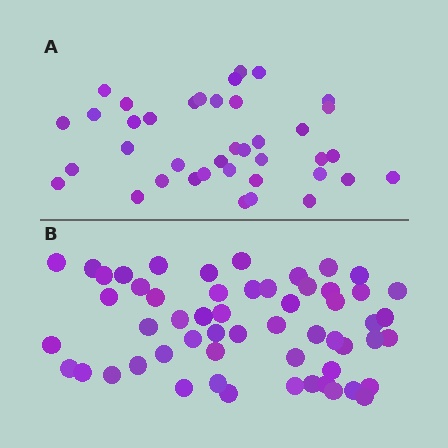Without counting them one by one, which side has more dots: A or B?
Region B (the bottom region) has more dots.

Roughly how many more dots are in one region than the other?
Region B has approximately 15 more dots than region A.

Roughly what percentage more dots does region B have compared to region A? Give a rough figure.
About 45% more.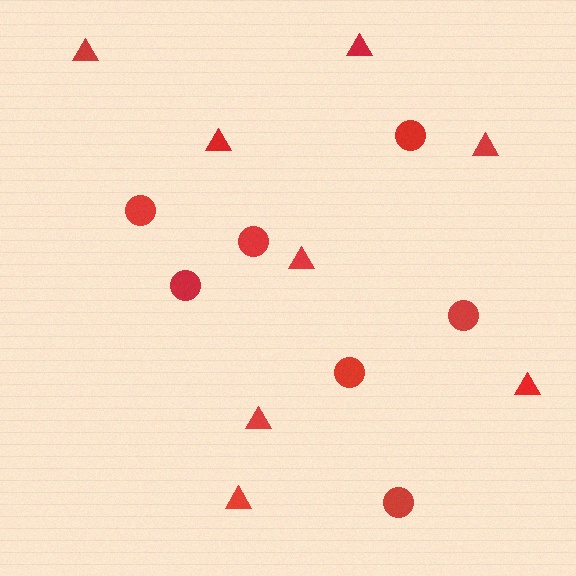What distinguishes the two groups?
There are 2 groups: one group of triangles (8) and one group of circles (7).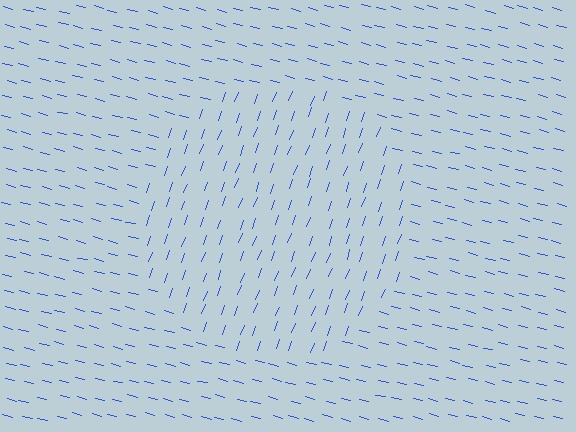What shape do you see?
I see a circle.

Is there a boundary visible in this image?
Yes, there is a texture boundary formed by a change in line orientation.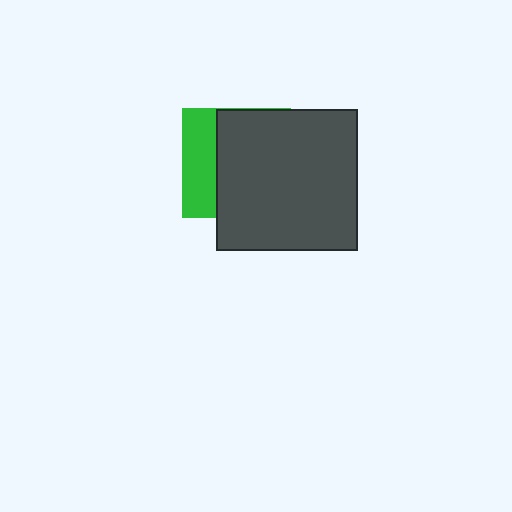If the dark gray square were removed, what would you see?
You would see the complete green square.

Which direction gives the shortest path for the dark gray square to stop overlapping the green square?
Moving right gives the shortest separation.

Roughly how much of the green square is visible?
A small part of it is visible (roughly 32%).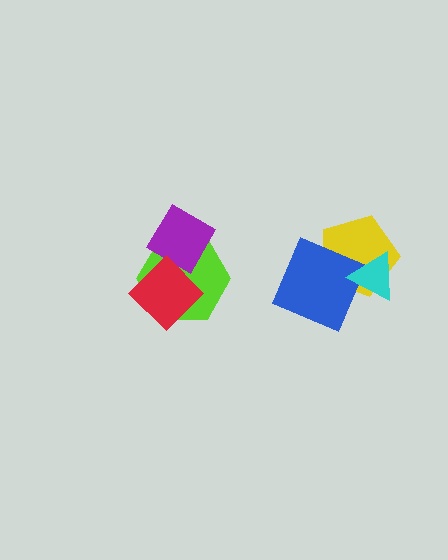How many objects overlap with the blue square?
2 objects overlap with the blue square.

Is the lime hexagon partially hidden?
Yes, it is partially covered by another shape.